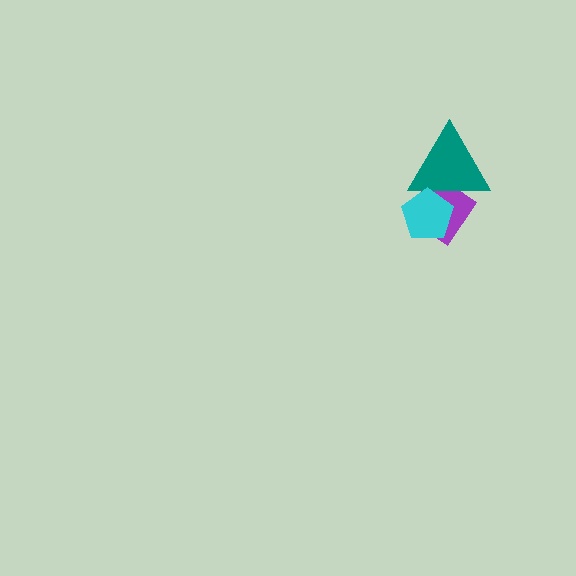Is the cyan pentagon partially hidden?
No, no other shape covers it.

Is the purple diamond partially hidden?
Yes, it is partially covered by another shape.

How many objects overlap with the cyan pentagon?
2 objects overlap with the cyan pentagon.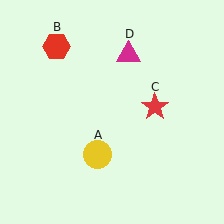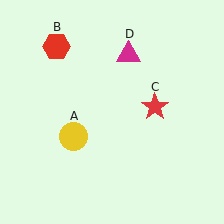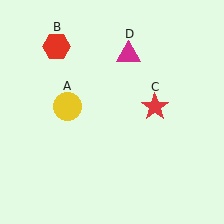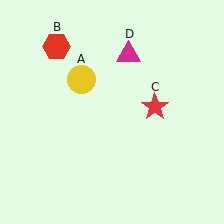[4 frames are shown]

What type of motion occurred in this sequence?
The yellow circle (object A) rotated clockwise around the center of the scene.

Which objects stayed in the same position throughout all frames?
Red hexagon (object B) and red star (object C) and magenta triangle (object D) remained stationary.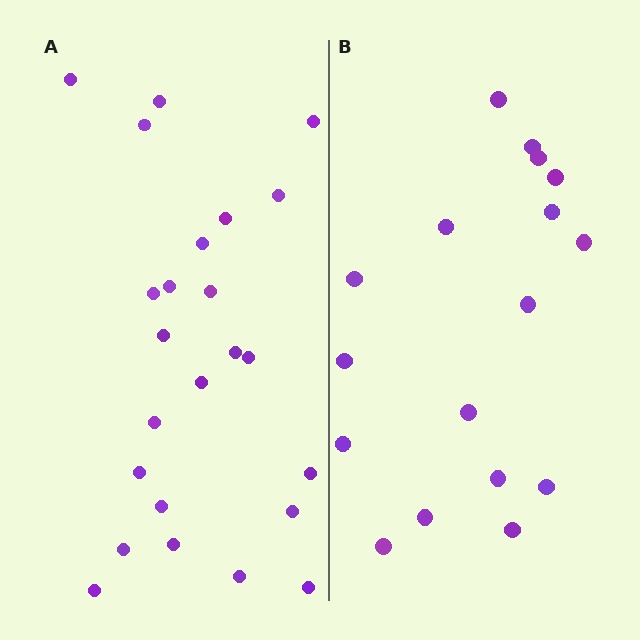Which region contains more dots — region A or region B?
Region A (the left region) has more dots.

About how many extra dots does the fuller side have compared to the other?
Region A has roughly 8 or so more dots than region B.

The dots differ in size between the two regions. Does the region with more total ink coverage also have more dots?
No. Region B has more total ink coverage because its dots are larger, but region A actually contains more individual dots. Total area can be misleading — the number of items is what matters here.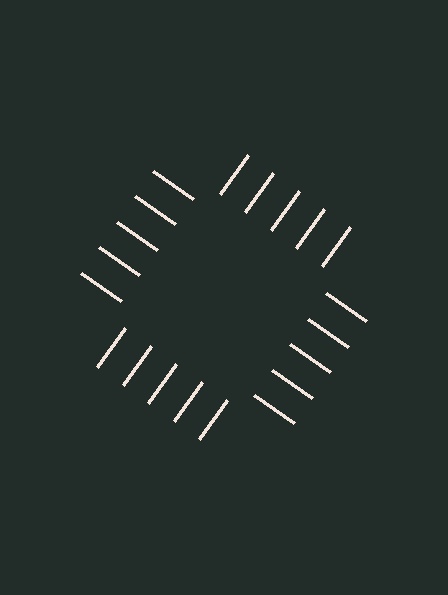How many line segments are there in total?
20 — 5 along each of the 4 edges.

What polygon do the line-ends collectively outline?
An illusory square — the line segments terminate on its edges but no continuous stroke is drawn.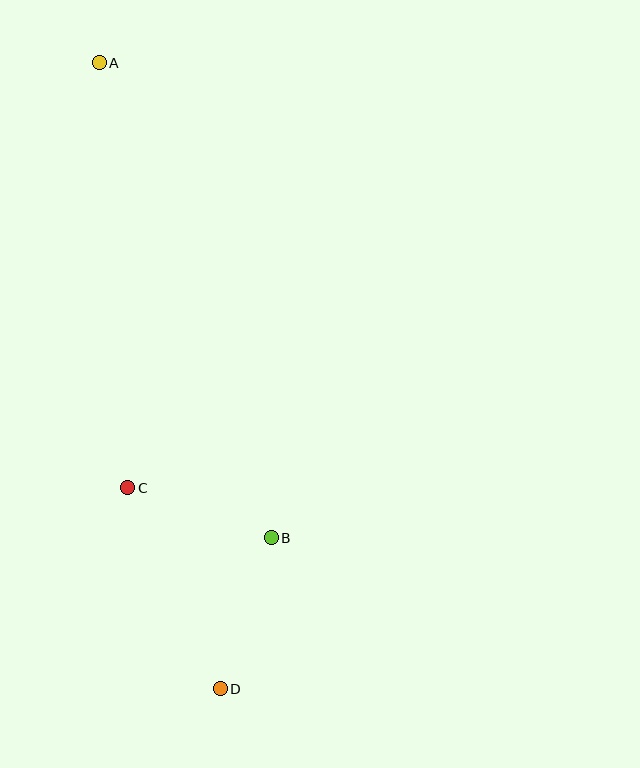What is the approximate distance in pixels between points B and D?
The distance between B and D is approximately 159 pixels.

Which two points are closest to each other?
Points B and C are closest to each other.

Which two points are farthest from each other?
Points A and D are farthest from each other.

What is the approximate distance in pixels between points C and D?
The distance between C and D is approximately 221 pixels.